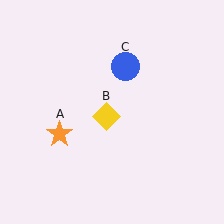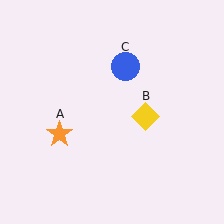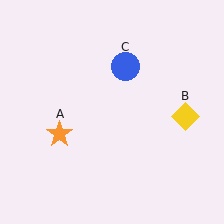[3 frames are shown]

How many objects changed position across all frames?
1 object changed position: yellow diamond (object B).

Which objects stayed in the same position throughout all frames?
Orange star (object A) and blue circle (object C) remained stationary.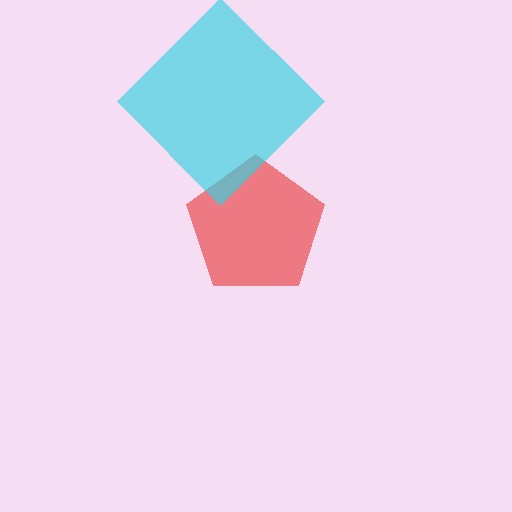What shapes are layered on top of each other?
The layered shapes are: a red pentagon, a cyan diamond.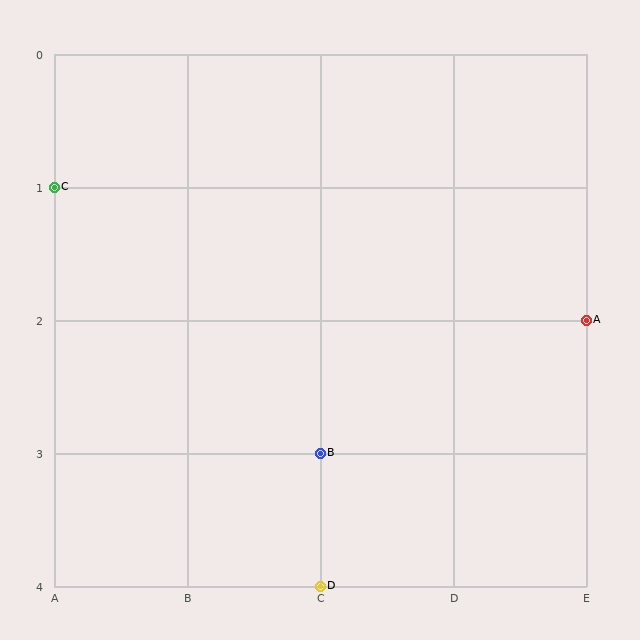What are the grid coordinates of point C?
Point C is at grid coordinates (A, 1).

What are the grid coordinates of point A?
Point A is at grid coordinates (E, 2).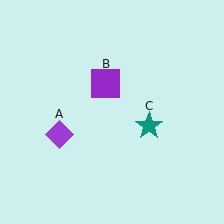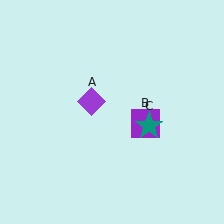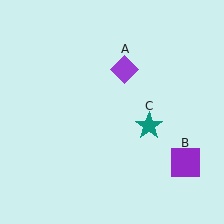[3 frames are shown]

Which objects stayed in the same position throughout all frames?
Teal star (object C) remained stationary.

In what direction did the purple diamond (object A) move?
The purple diamond (object A) moved up and to the right.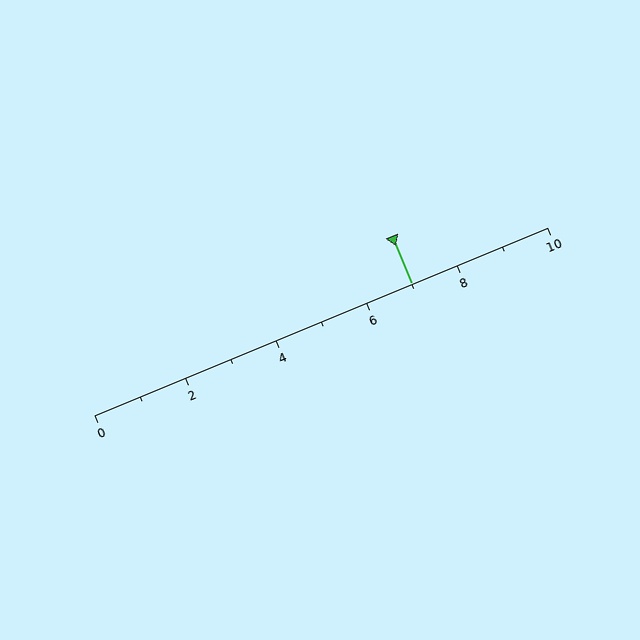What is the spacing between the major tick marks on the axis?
The major ticks are spaced 2 apart.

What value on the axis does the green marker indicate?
The marker indicates approximately 7.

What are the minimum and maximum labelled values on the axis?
The axis runs from 0 to 10.